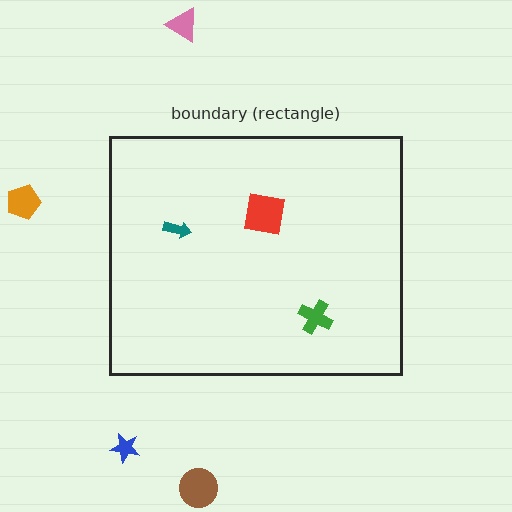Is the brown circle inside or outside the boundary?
Outside.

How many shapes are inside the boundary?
3 inside, 4 outside.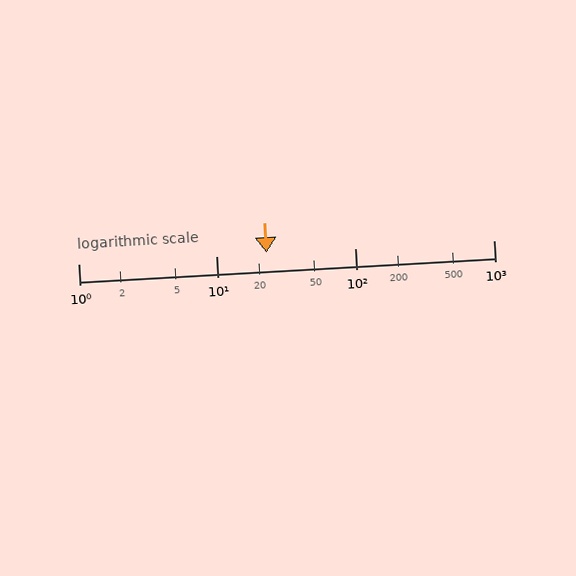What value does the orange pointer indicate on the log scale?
The pointer indicates approximately 23.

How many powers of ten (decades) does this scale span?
The scale spans 3 decades, from 1 to 1000.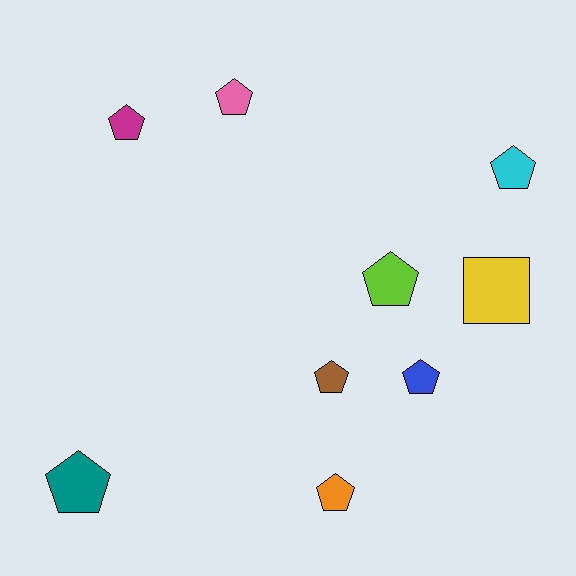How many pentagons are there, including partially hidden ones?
There are 8 pentagons.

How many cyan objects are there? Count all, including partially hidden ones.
There is 1 cyan object.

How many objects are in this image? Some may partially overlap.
There are 9 objects.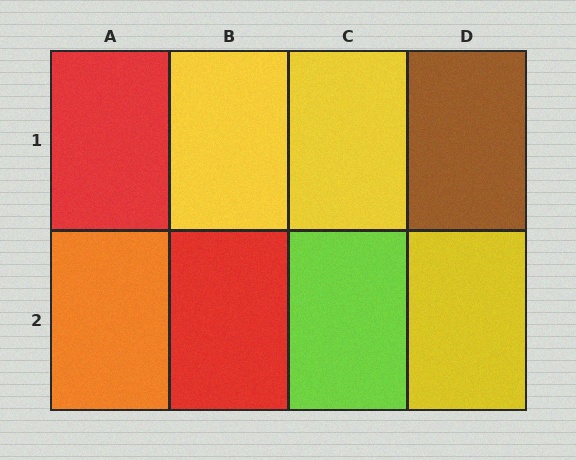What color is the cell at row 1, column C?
Yellow.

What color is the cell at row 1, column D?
Brown.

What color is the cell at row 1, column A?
Red.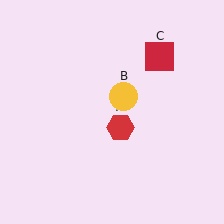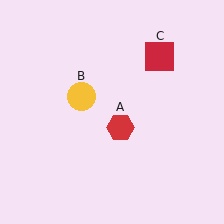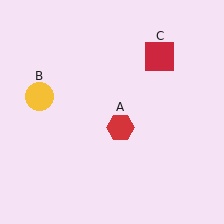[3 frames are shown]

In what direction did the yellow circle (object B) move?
The yellow circle (object B) moved left.